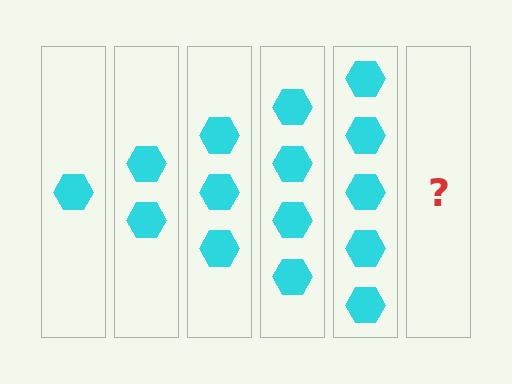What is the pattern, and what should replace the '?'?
The pattern is that each step adds one more hexagon. The '?' should be 6 hexagons.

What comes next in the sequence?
The next element should be 6 hexagons.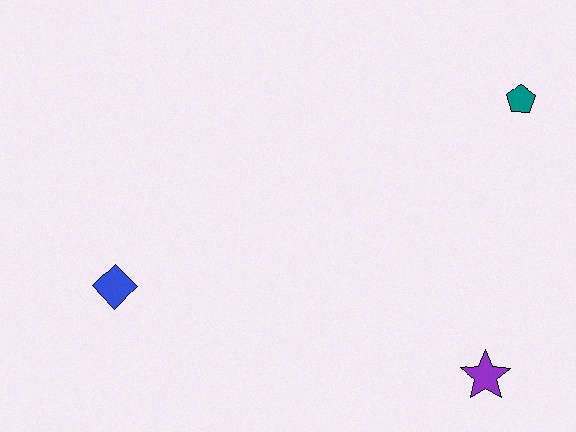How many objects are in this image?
There are 3 objects.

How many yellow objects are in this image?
There are no yellow objects.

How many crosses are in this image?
There are no crosses.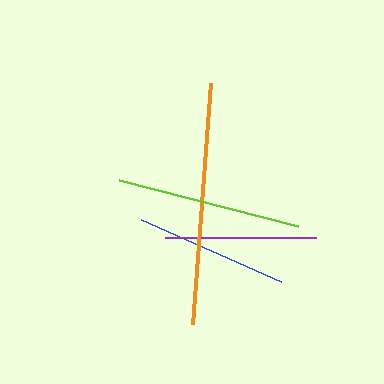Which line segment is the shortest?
The purple line is the shortest at approximately 151 pixels.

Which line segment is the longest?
The orange line is the longest at approximately 241 pixels.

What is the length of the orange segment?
The orange segment is approximately 241 pixels long.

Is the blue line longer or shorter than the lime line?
The lime line is longer than the blue line.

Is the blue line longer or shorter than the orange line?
The orange line is longer than the blue line.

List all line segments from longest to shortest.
From longest to shortest: orange, lime, blue, purple.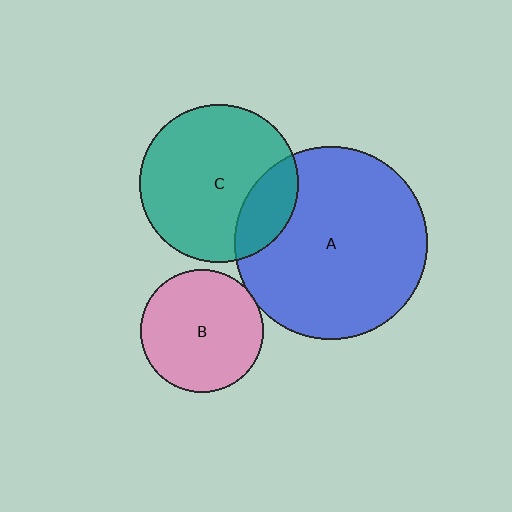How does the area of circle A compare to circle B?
Approximately 2.5 times.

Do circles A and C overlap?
Yes.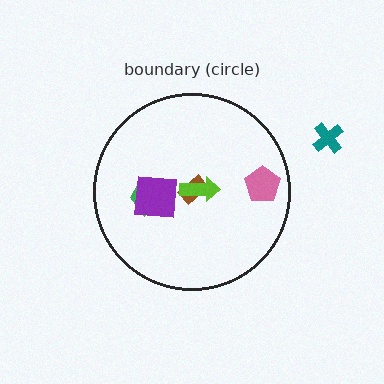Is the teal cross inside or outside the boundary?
Outside.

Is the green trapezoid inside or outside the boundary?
Inside.